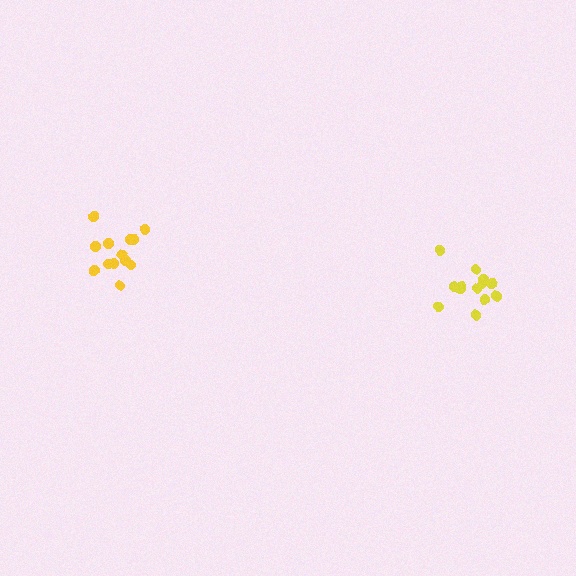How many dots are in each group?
Group 1: 13 dots, Group 2: 13 dots (26 total).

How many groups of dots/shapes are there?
There are 2 groups.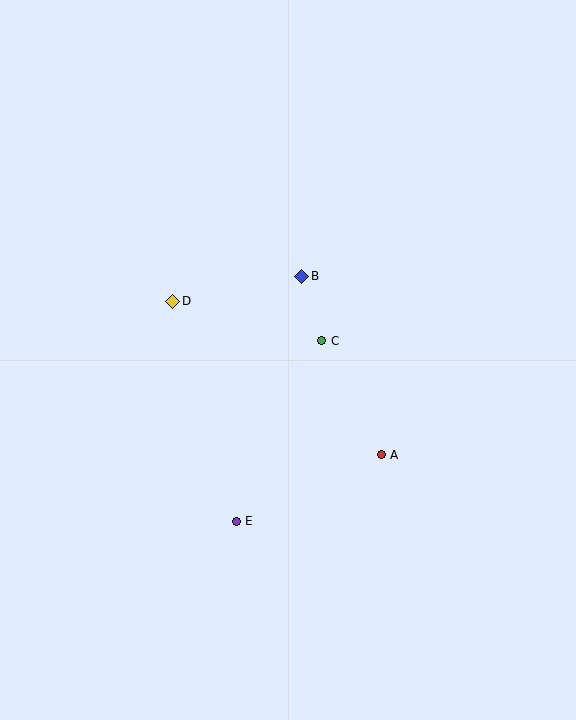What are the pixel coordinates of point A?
Point A is at (381, 455).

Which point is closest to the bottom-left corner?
Point E is closest to the bottom-left corner.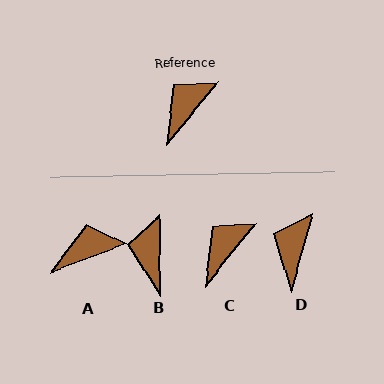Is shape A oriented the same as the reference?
No, it is off by about 30 degrees.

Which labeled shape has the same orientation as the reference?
C.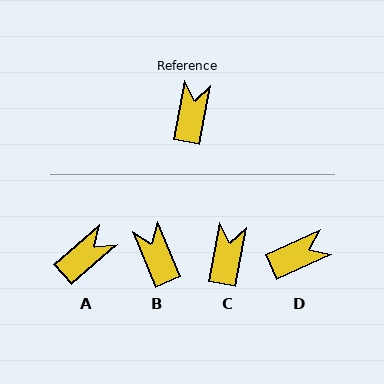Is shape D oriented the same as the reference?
No, it is off by about 55 degrees.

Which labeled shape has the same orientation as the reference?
C.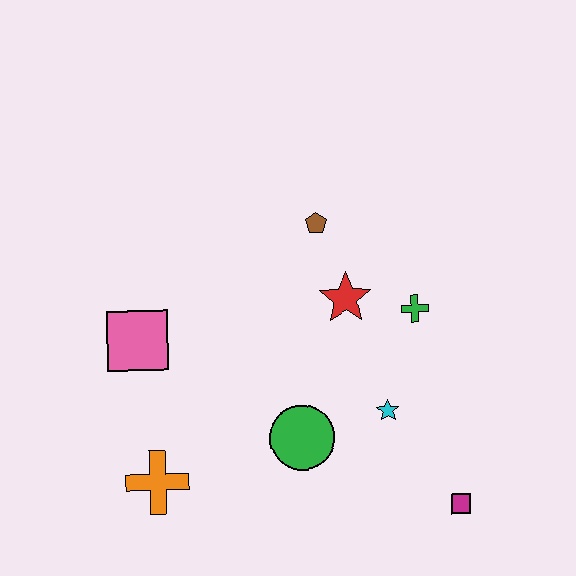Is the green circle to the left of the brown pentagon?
Yes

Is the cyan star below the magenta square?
No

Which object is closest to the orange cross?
The pink square is closest to the orange cross.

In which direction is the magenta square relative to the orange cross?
The magenta square is to the right of the orange cross.